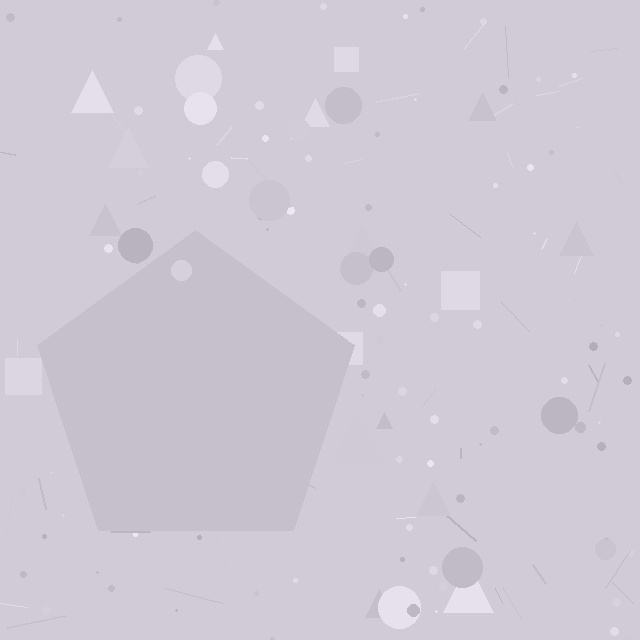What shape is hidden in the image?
A pentagon is hidden in the image.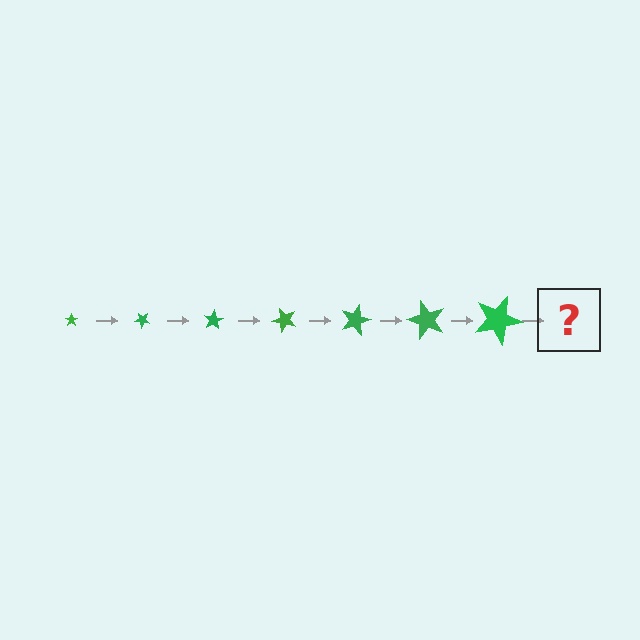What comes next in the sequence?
The next element should be a star, larger than the previous one and rotated 280 degrees from the start.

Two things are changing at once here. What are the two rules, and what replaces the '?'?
The two rules are that the star grows larger each step and it rotates 40 degrees each step. The '?' should be a star, larger than the previous one and rotated 280 degrees from the start.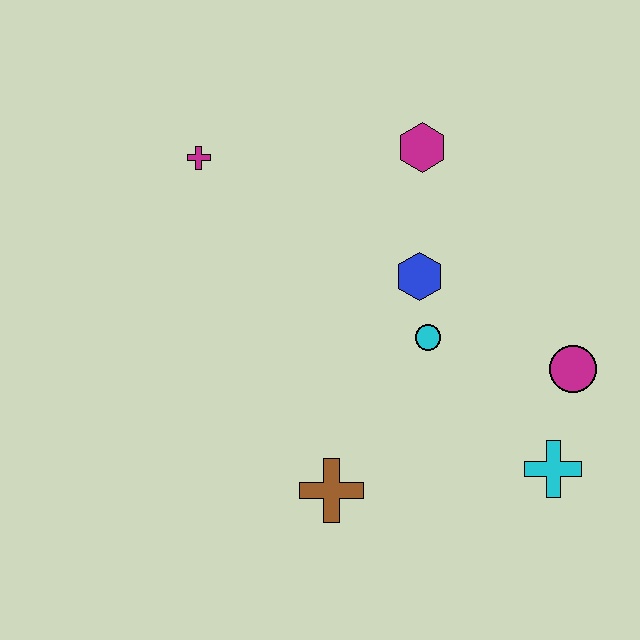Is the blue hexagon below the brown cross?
No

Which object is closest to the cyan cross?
The magenta circle is closest to the cyan cross.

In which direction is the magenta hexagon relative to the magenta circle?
The magenta hexagon is above the magenta circle.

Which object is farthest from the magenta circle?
The magenta cross is farthest from the magenta circle.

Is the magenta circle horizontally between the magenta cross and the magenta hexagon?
No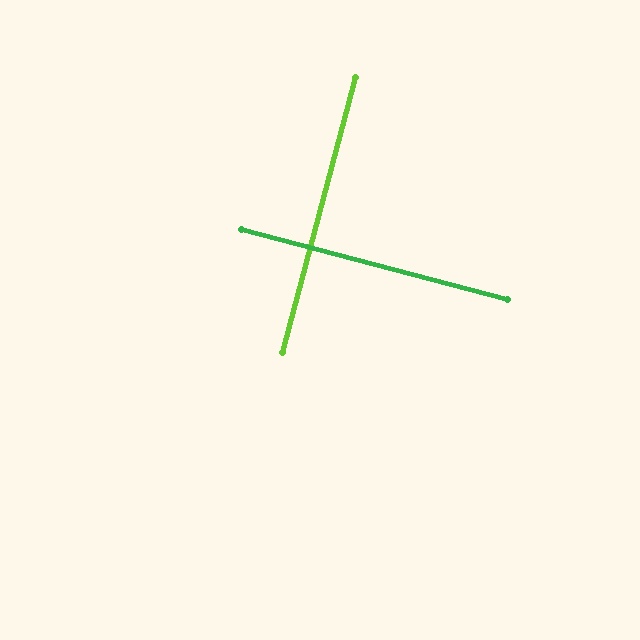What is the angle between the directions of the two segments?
Approximately 90 degrees.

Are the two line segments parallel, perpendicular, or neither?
Perpendicular — they meet at approximately 90°.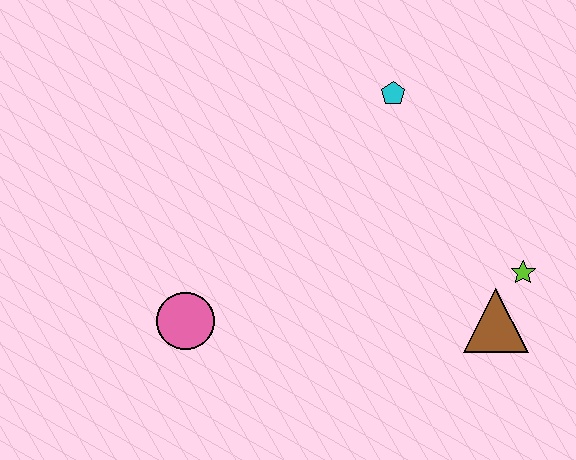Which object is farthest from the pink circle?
The lime star is farthest from the pink circle.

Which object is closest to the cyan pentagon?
The lime star is closest to the cyan pentagon.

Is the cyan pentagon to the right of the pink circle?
Yes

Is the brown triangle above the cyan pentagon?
No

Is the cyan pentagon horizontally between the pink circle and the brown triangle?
Yes